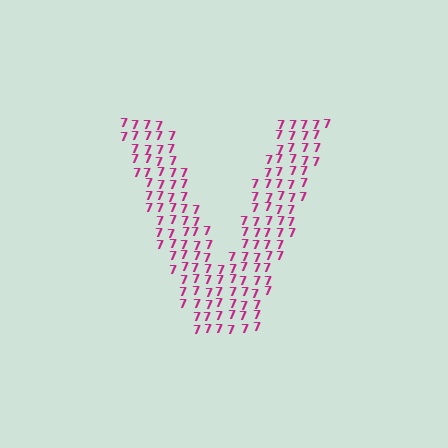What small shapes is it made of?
It is made of small digit 7's.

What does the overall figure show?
The overall figure shows the letter V.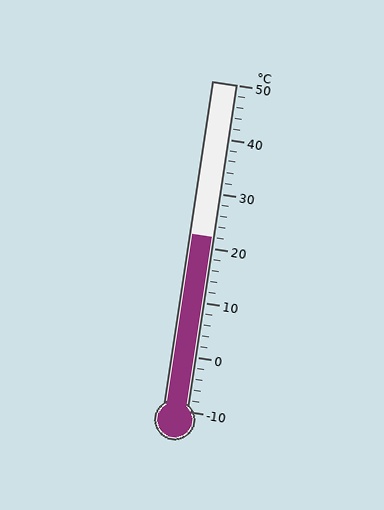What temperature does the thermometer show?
The thermometer shows approximately 22°C.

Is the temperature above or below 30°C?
The temperature is below 30°C.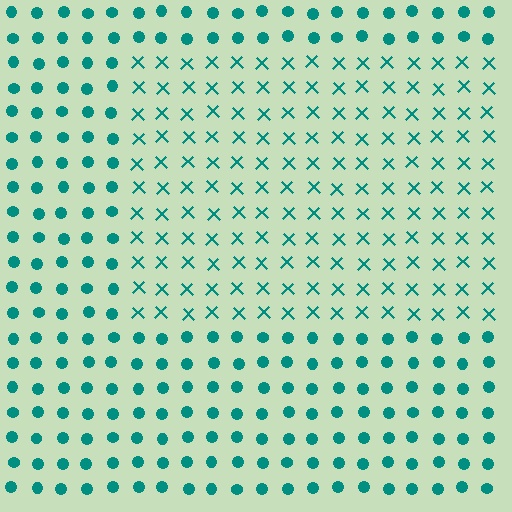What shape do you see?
I see a rectangle.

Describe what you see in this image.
The image is filled with small teal elements arranged in a uniform grid. A rectangle-shaped region contains X marks, while the surrounding area contains circles. The boundary is defined purely by the change in element shape.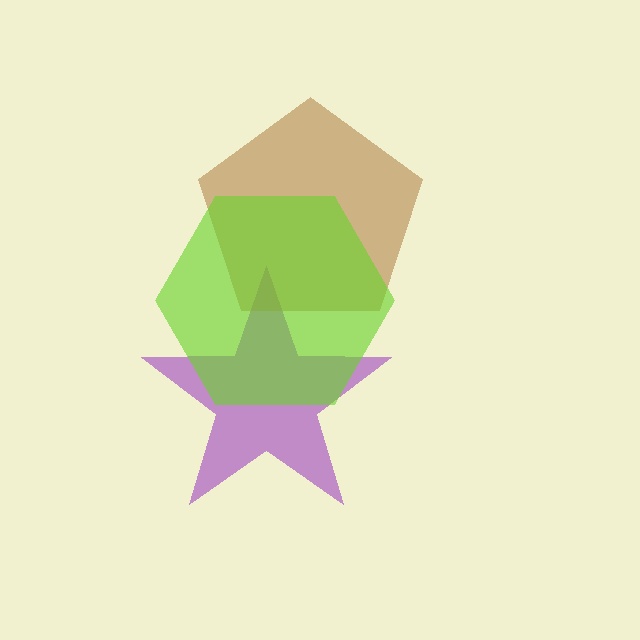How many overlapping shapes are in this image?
There are 3 overlapping shapes in the image.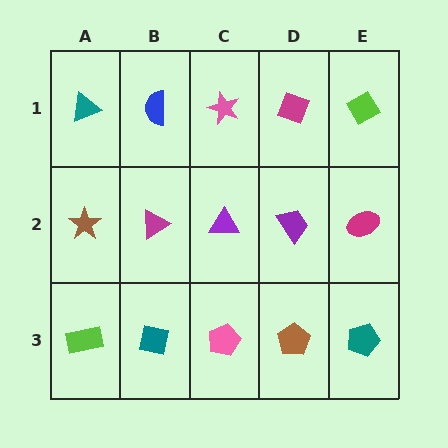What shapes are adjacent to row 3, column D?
A purple trapezoid (row 2, column D), a pink pentagon (row 3, column C), a teal pentagon (row 3, column E).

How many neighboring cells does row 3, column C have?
3.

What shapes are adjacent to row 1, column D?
A purple trapezoid (row 2, column D), a pink star (row 1, column C), a lime diamond (row 1, column E).